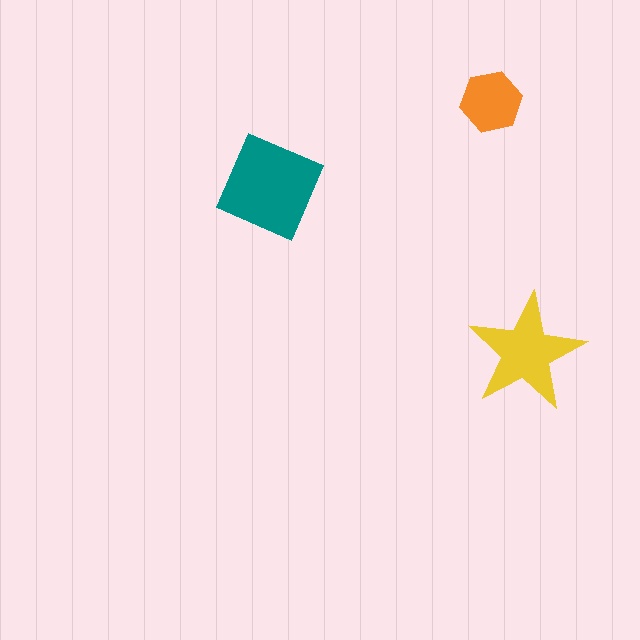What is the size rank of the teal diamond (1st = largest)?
1st.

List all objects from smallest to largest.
The orange hexagon, the yellow star, the teal diamond.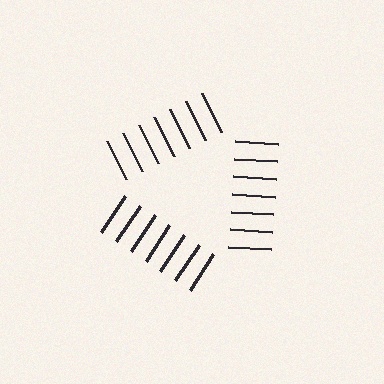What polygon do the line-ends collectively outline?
An illusory triangle — the line segments terminate on its edges but no continuous stroke is drawn.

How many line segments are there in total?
21 — 7 along each of the 3 edges.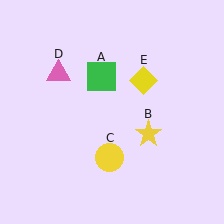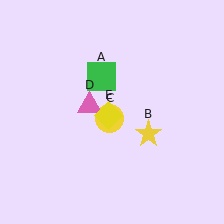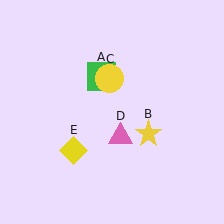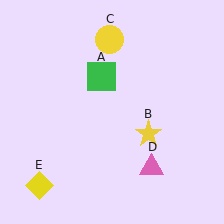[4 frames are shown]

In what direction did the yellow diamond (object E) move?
The yellow diamond (object E) moved down and to the left.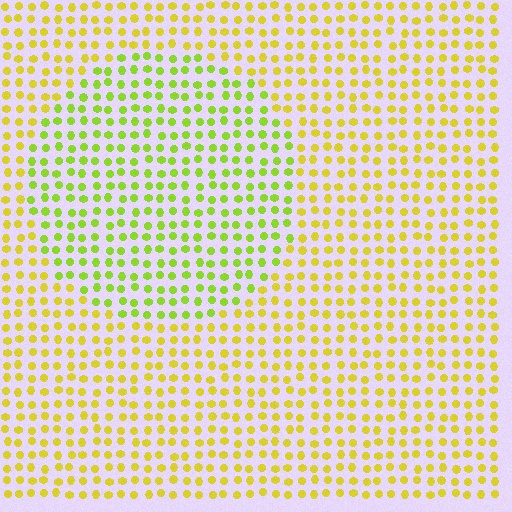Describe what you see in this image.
The image is filled with small yellow elements in a uniform arrangement. A circle-shaped region is visible where the elements are tinted to a slightly different hue, forming a subtle color boundary.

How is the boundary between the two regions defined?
The boundary is defined purely by a slight shift in hue (about 31 degrees). Spacing, size, and orientation are identical on both sides.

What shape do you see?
I see a circle.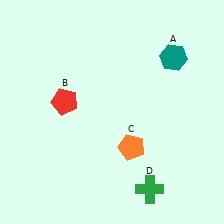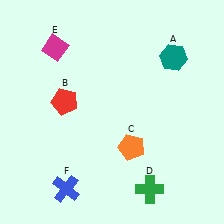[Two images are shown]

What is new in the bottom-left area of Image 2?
A blue cross (F) was added in the bottom-left area of Image 2.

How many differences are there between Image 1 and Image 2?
There are 2 differences between the two images.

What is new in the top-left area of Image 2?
A magenta diamond (E) was added in the top-left area of Image 2.